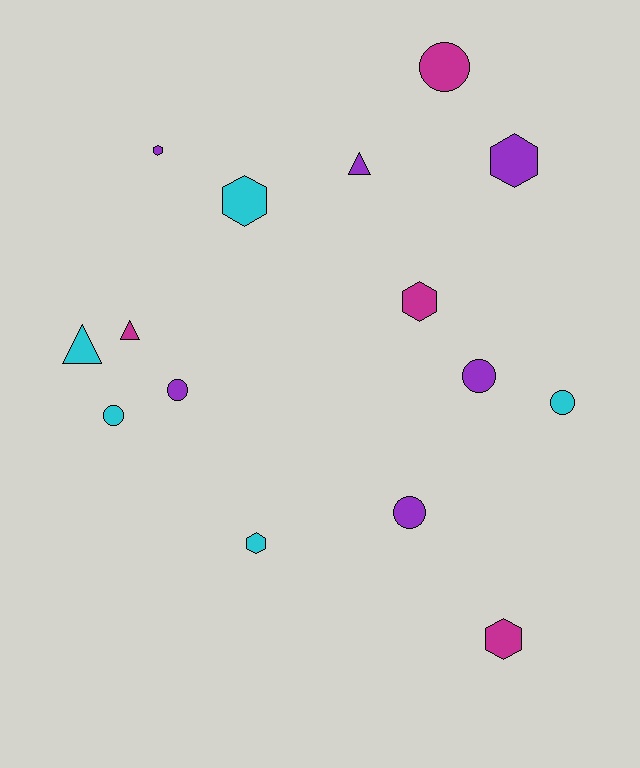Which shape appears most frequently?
Hexagon, with 6 objects.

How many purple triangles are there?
There is 1 purple triangle.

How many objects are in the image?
There are 15 objects.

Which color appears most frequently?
Purple, with 6 objects.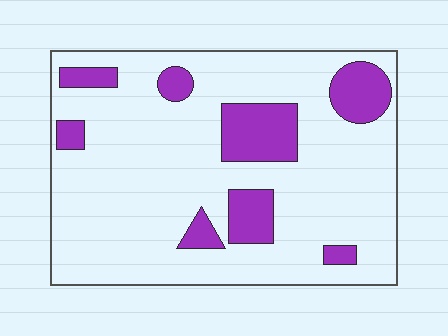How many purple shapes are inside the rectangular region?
8.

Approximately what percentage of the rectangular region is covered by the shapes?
Approximately 20%.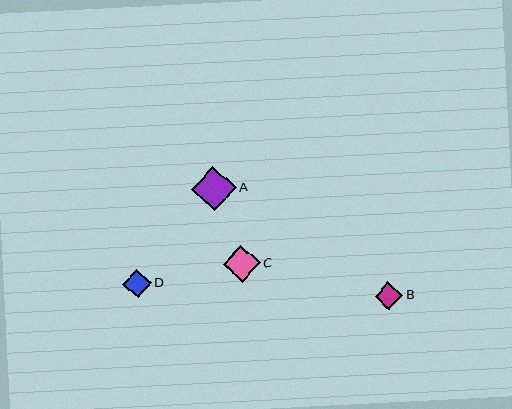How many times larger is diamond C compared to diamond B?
Diamond C is approximately 1.3 times the size of diamond B.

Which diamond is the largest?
Diamond A is the largest with a size of approximately 44 pixels.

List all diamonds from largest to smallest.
From largest to smallest: A, C, D, B.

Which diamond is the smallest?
Diamond B is the smallest with a size of approximately 28 pixels.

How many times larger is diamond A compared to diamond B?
Diamond A is approximately 1.6 times the size of diamond B.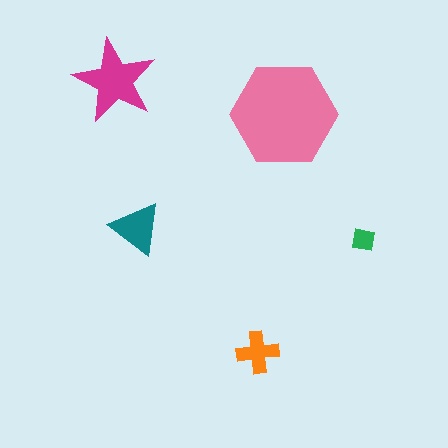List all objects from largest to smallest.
The pink hexagon, the magenta star, the teal triangle, the orange cross, the green square.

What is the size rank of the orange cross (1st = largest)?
4th.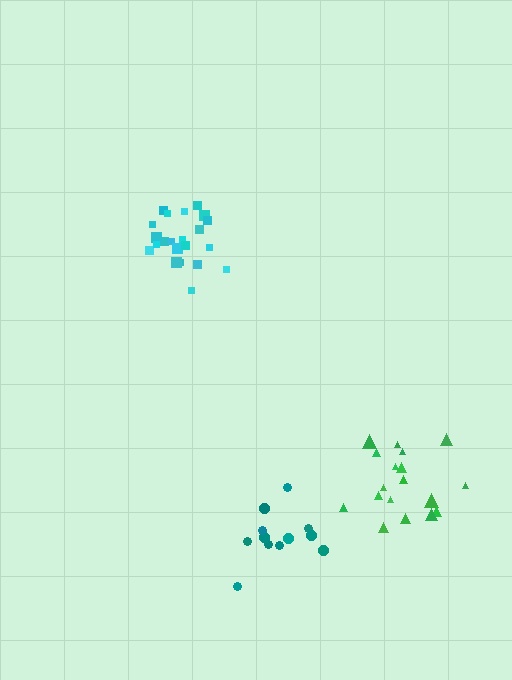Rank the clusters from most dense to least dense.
cyan, green, teal.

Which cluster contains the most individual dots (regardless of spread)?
Cyan (22).